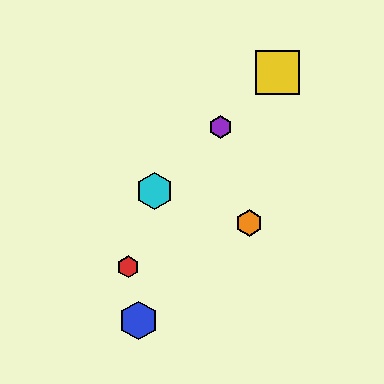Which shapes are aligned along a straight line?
The green hexagon, the yellow square, the purple hexagon, the cyan hexagon are aligned along a straight line.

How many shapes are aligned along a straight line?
4 shapes (the green hexagon, the yellow square, the purple hexagon, the cyan hexagon) are aligned along a straight line.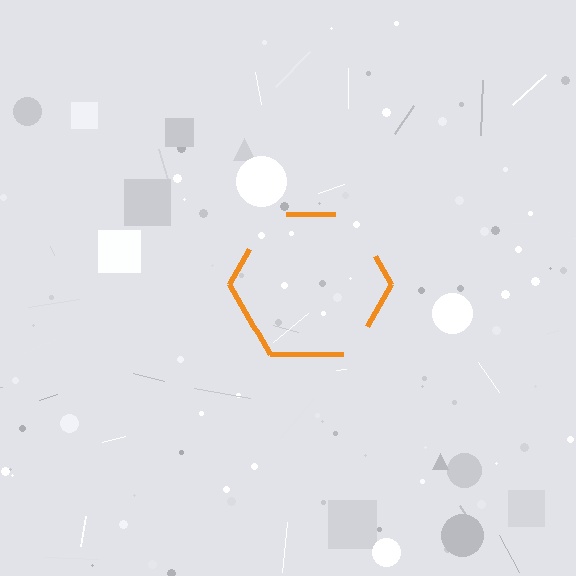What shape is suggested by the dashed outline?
The dashed outline suggests a hexagon.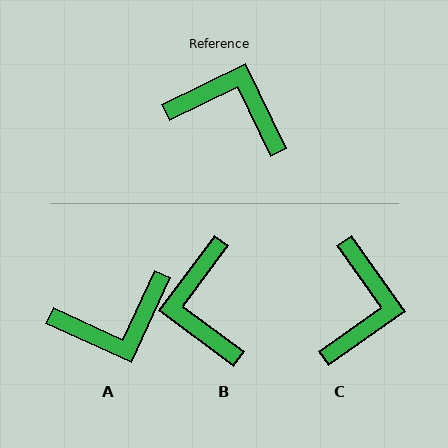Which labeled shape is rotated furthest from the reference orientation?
A, about 141 degrees away.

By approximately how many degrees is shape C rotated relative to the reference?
Approximately 80 degrees clockwise.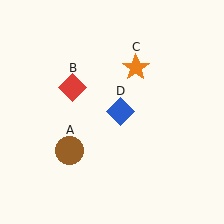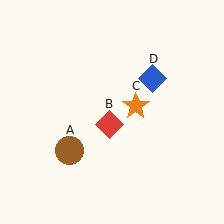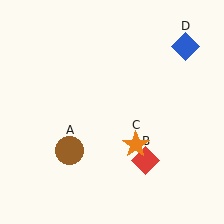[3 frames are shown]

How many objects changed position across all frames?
3 objects changed position: red diamond (object B), orange star (object C), blue diamond (object D).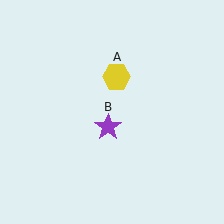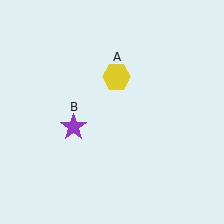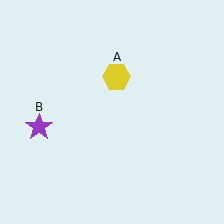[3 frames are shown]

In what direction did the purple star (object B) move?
The purple star (object B) moved left.